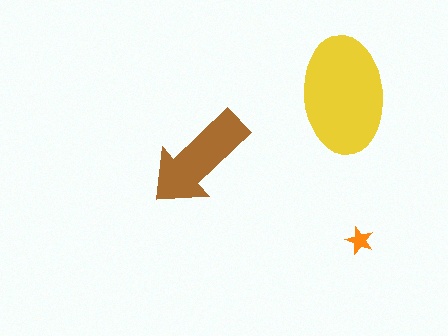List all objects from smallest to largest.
The orange star, the brown arrow, the yellow ellipse.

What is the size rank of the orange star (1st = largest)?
3rd.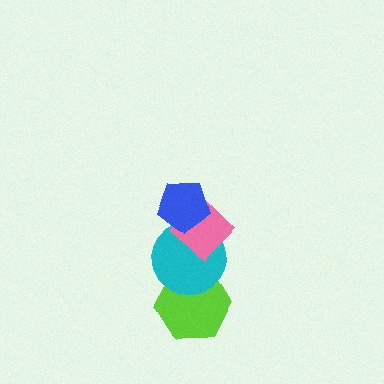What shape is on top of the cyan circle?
The pink diamond is on top of the cyan circle.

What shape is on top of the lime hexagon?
The cyan circle is on top of the lime hexagon.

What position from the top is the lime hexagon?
The lime hexagon is 4th from the top.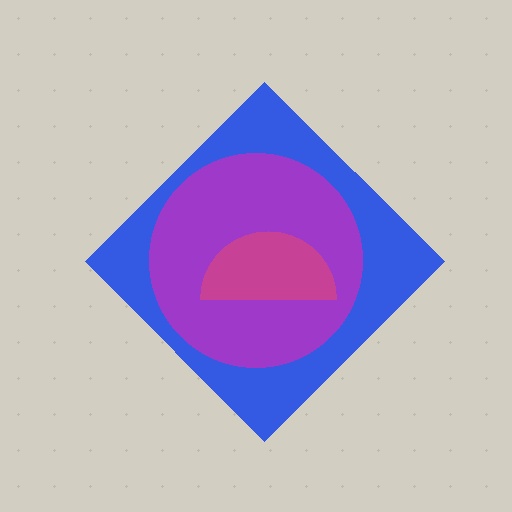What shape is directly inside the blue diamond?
The purple circle.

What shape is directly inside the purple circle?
The magenta semicircle.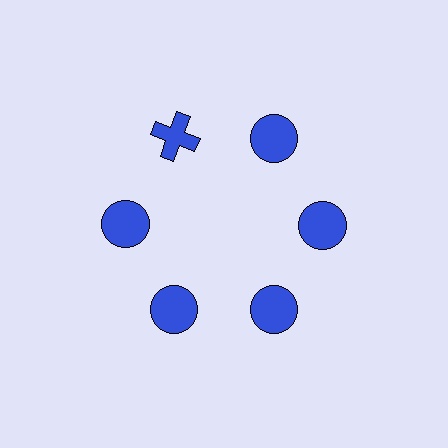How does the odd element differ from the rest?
It has a different shape: cross instead of circle.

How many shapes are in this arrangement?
There are 6 shapes arranged in a ring pattern.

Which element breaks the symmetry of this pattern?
The blue cross at roughly the 11 o'clock position breaks the symmetry. All other shapes are blue circles.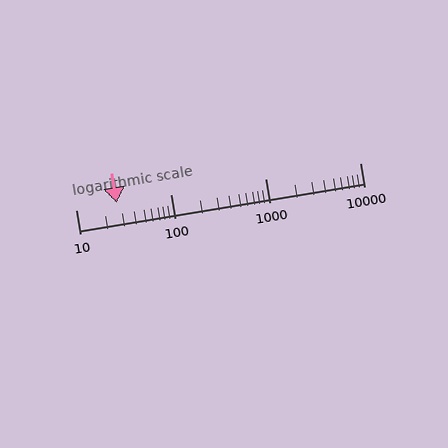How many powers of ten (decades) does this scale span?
The scale spans 3 decades, from 10 to 10000.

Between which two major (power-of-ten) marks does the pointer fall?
The pointer is between 10 and 100.